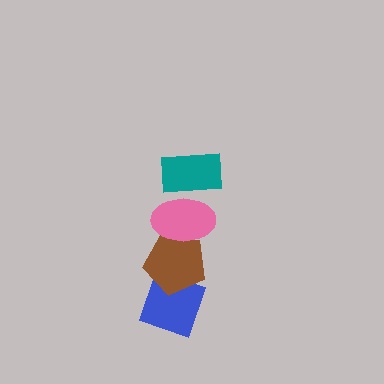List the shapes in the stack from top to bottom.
From top to bottom: the teal rectangle, the pink ellipse, the brown pentagon, the blue diamond.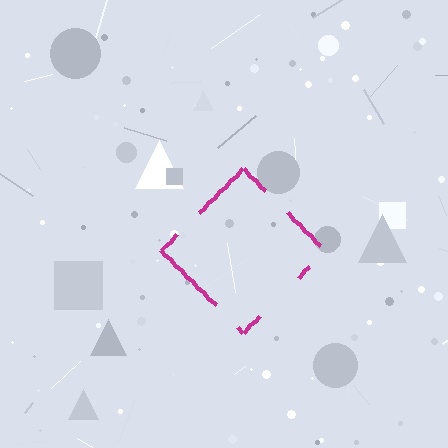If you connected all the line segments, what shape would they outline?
They would outline a diamond.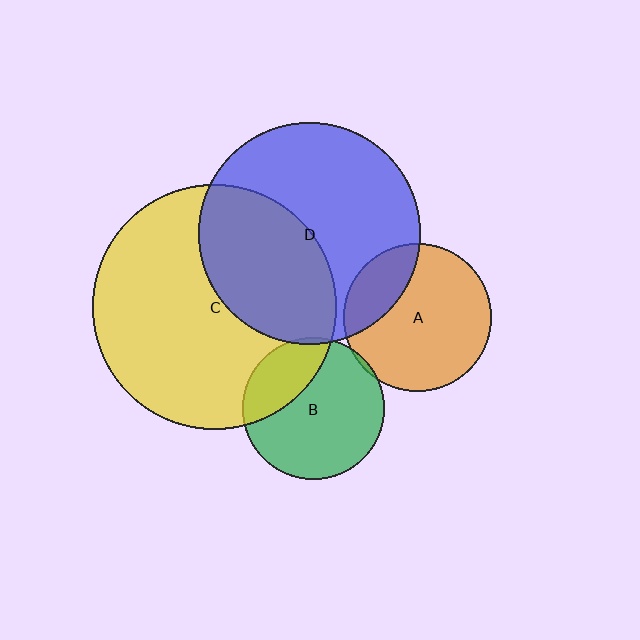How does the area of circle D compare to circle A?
Approximately 2.3 times.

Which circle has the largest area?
Circle C (yellow).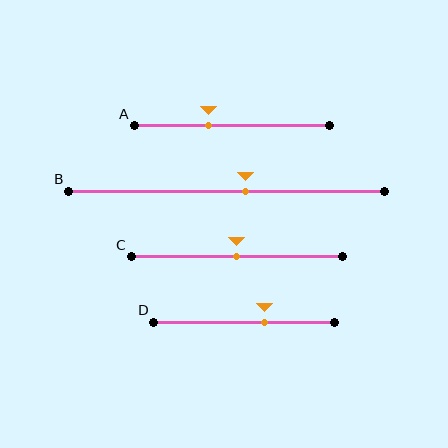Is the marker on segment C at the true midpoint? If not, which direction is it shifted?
Yes, the marker on segment C is at the true midpoint.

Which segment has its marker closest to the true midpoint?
Segment C has its marker closest to the true midpoint.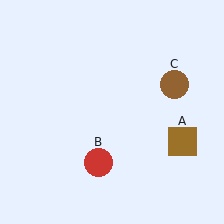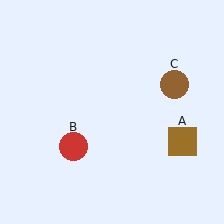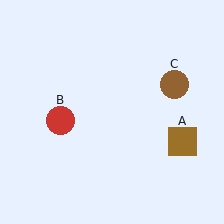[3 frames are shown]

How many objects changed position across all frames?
1 object changed position: red circle (object B).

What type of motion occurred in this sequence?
The red circle (object B) rotated clockwise around the center of the scene.